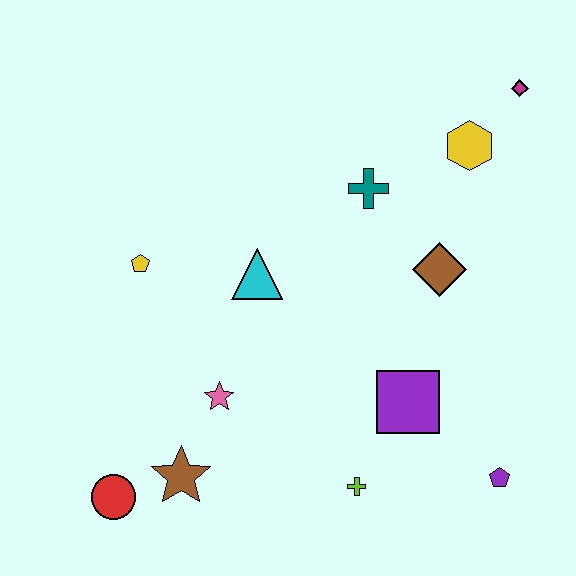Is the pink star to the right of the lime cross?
No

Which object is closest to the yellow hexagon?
The magenta diamond is closest to the yellow hexagon.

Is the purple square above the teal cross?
No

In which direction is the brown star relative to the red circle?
The brown star is to the right of the red circle.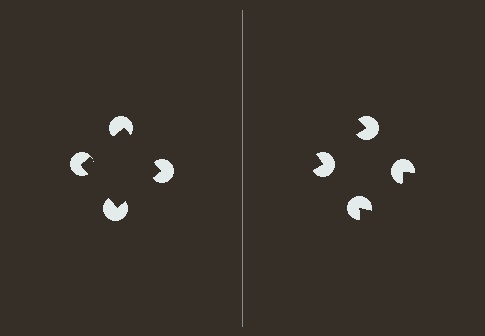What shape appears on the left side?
An illusory square.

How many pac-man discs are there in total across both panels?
8 — 4 on each side.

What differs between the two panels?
The pac-man discs are positioned identically on both sides; only the wedge orientations differ. On the left they align to a square; on the right they are misaligned.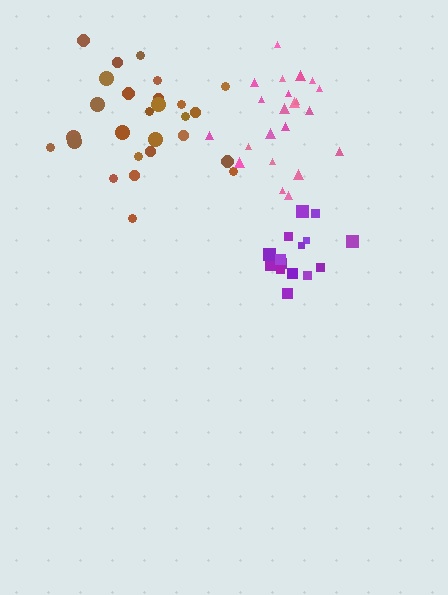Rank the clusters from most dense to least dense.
purple, pink, brown.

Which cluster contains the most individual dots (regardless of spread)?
Brown (27).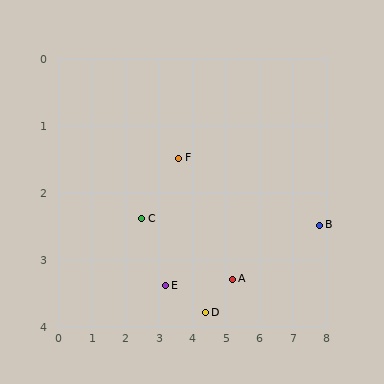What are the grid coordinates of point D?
Point D is at approximately (4.4, 3.8).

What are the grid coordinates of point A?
Point A is at approximately (5.2, 3.3).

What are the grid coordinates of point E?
Point E is at approximately (3.2, 3.4).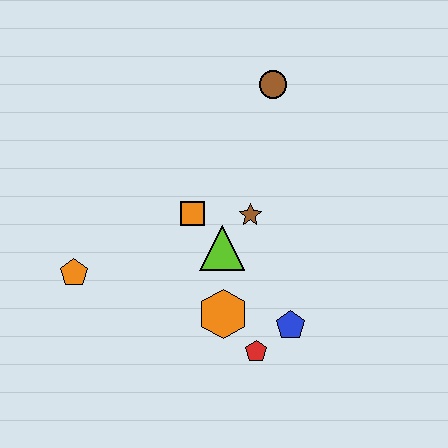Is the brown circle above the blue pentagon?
Yes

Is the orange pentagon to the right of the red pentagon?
No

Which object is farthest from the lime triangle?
The brown circle is farthest from the lime triangle.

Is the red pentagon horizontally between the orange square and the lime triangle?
No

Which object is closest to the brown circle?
The brown star is closest to the brown circle.